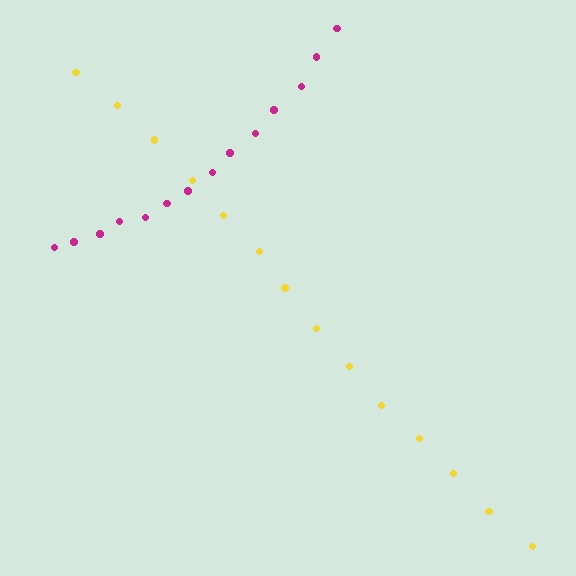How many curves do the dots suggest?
There are 2 distinct paths.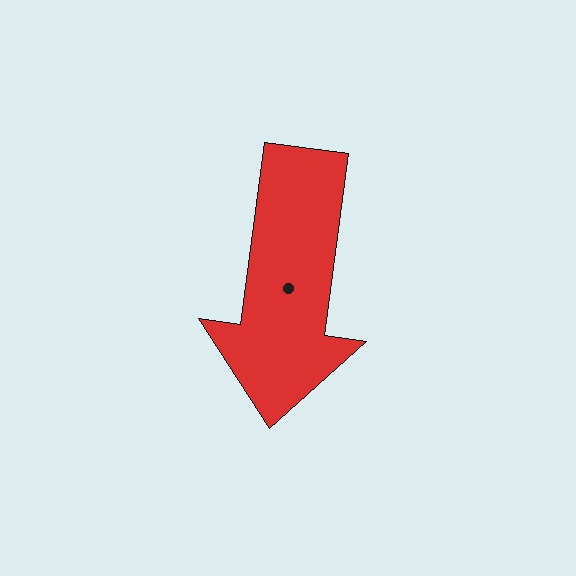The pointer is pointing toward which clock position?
Roughly 6 o'clock.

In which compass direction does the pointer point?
South.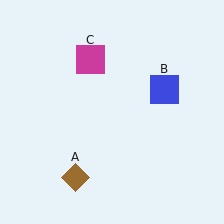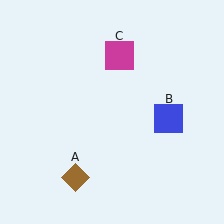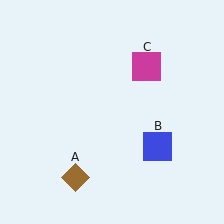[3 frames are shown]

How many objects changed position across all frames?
2 objects changed position: blue square (object B), magenta square (object C).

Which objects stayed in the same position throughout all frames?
Brown diamond (object A) remained stationary.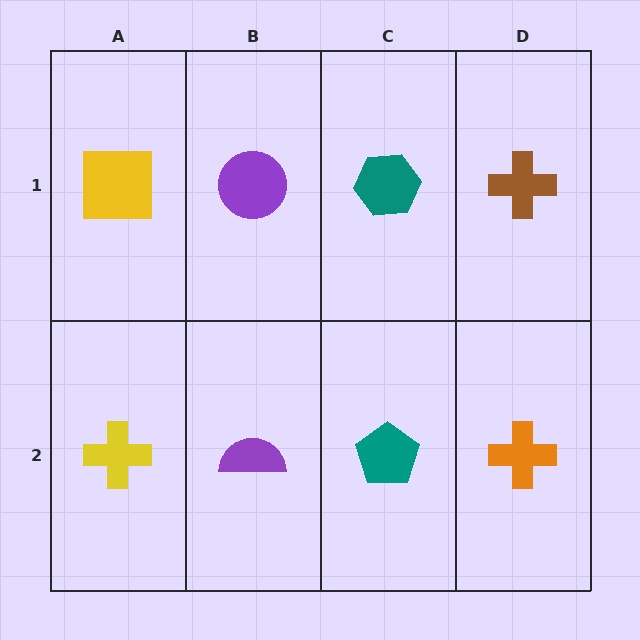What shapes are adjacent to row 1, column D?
An orange cross (row 2, column D), a teal hexagon (row 1, column C).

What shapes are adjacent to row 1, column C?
A teal pentagon (row 2, column C), a purple circle (row 1, column B), a brown cross (row 1, column D).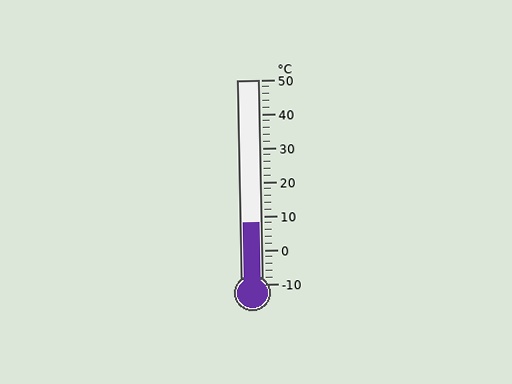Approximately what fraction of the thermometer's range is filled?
The thermometer is filled to approximately 30% of its range.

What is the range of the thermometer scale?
The thermometer scale ranges from -10°C to 50°C.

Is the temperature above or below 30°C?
The temperature is below 30°C.